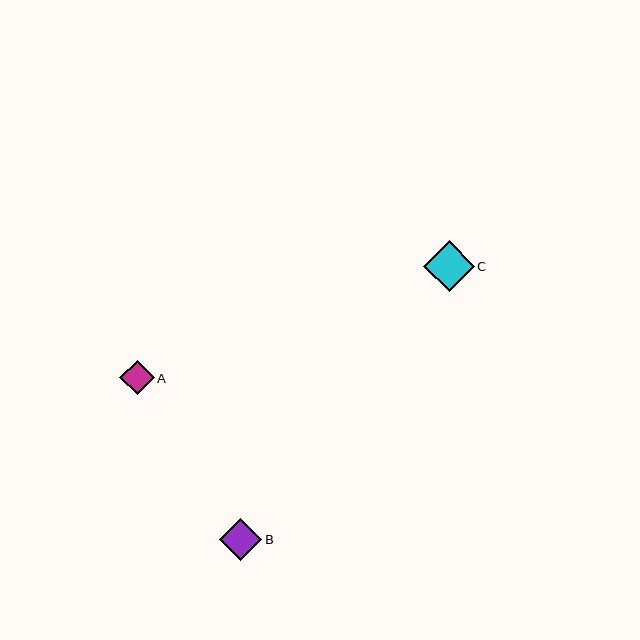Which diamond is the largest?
Diamond C is the largest with a size of approximately 51 pixels.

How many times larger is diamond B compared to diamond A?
Diamond B is approximately 1.2 times the size of diamond A.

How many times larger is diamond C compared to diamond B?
Diamond C is approximately 1.2 times the size of diamond B.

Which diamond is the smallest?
Diamond A is the smallest with a size of approximately 35 pixels.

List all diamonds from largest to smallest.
From largest to smallest: C, B, A.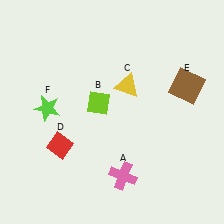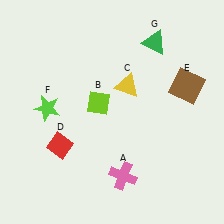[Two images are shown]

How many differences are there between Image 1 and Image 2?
There is 1 difference between the two images.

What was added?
A green triangle (G) was added in Image 2.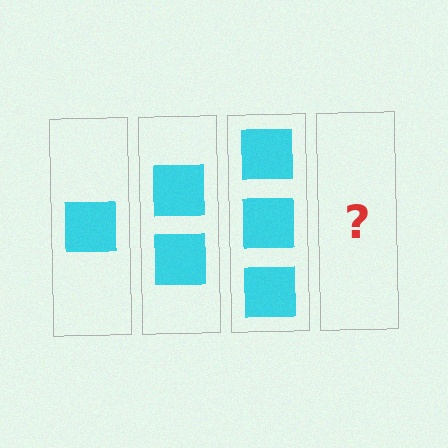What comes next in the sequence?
The next element should be 4 squares.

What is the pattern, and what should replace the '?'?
The pattern is that each step adds one more square. The '?' should be 4 squares.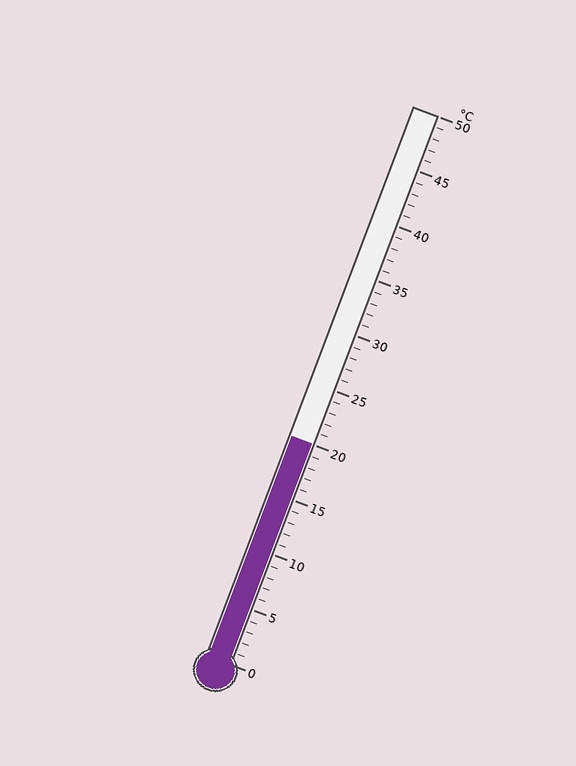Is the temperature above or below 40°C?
The temperature is below 40°C.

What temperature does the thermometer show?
The thermometer shows approximately 20°C.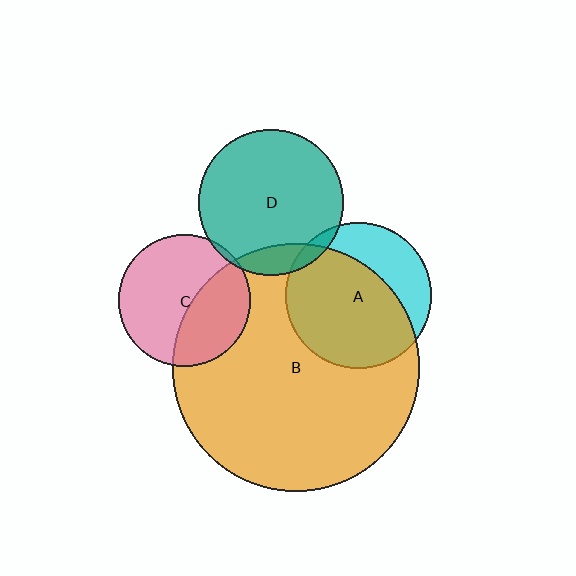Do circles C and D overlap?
Yes.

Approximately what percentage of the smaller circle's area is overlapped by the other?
Approximately 5%.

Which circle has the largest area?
Circle B (orange).